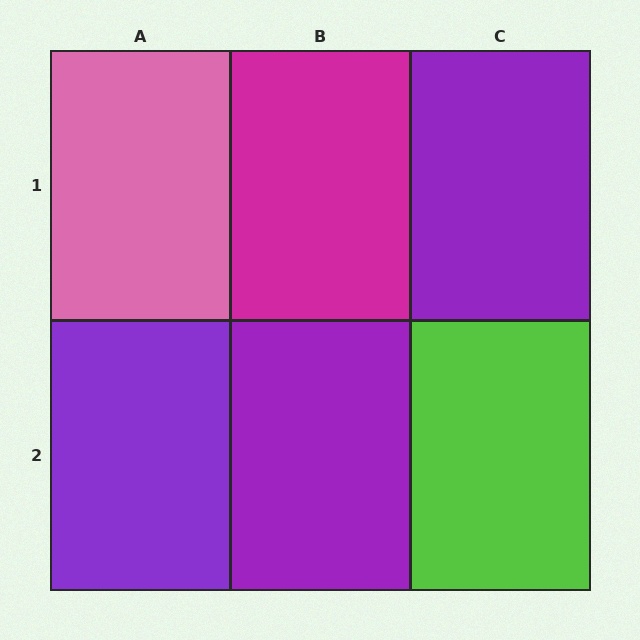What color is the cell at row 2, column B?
Purple.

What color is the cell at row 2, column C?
Lime.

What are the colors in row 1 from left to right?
Pink, magenta, purple.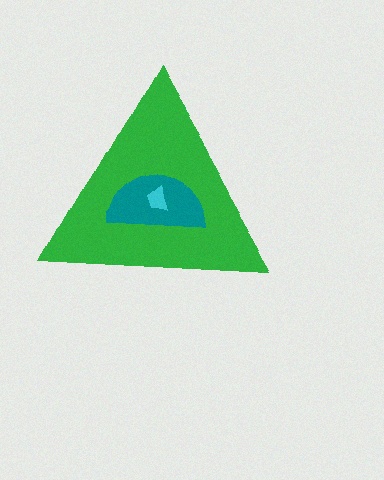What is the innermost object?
The cyan trapezoid.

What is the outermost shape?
The green triangle.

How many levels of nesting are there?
3.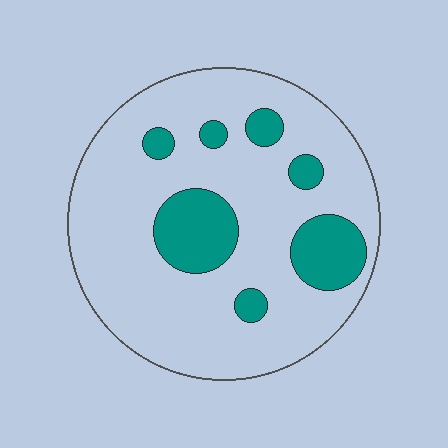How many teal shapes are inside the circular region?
7.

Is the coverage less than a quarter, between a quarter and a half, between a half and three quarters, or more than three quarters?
Less than a quarter.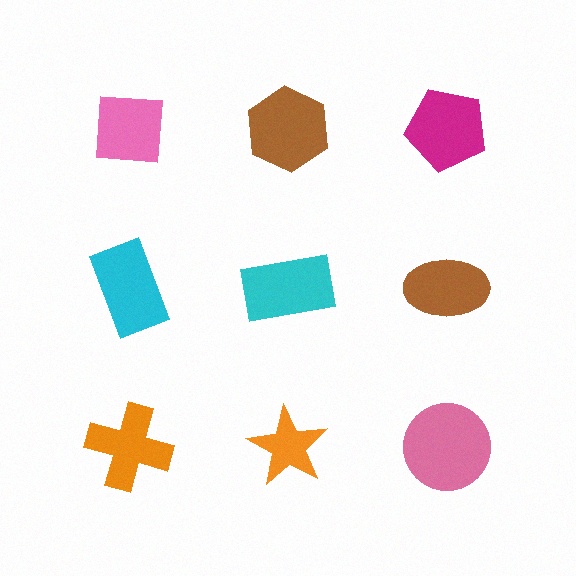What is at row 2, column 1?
A cyan rectangle.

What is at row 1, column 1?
A pink square.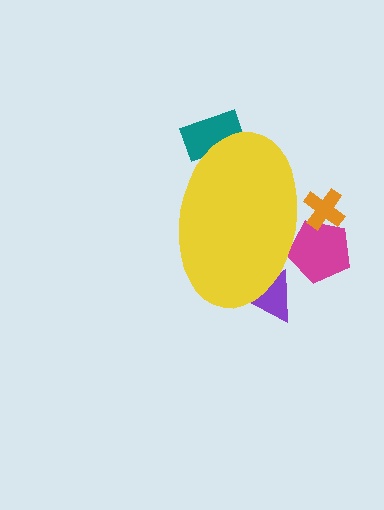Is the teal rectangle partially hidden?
Yes, the teal rectangle is partially hidden behind the yellow ellipse.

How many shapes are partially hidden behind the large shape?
4 shapes are partially hidden.